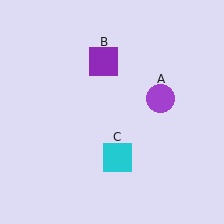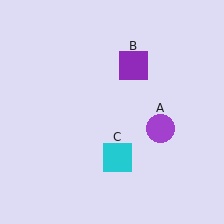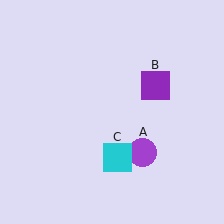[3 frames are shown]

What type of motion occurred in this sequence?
The purple circle (object A), purple square (object B) rotated clockwise around the center of the scene.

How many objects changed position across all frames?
2 objects changed position: purple circle (object A), purple square (object B).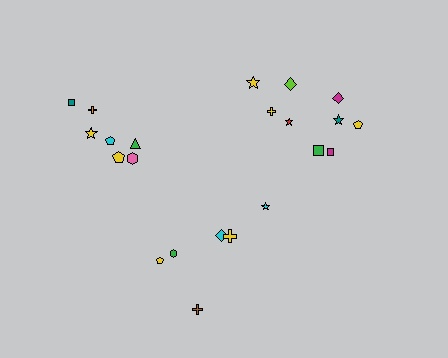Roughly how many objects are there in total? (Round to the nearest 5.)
Roughly 20 objects in total.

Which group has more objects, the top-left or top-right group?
The top-right group.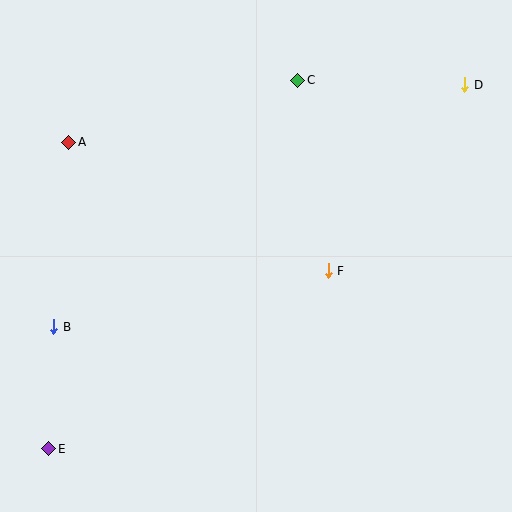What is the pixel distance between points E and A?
The distance between E and A is 307 pixels.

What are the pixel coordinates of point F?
Point F is at (328, 271).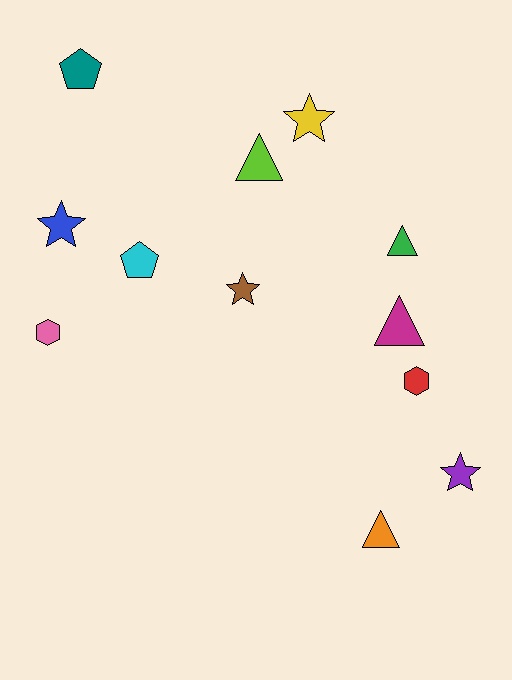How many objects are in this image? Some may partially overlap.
There are 12 objects.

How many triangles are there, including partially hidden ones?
There are 4 triangles.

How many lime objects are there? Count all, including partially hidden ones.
There is 1 lime object.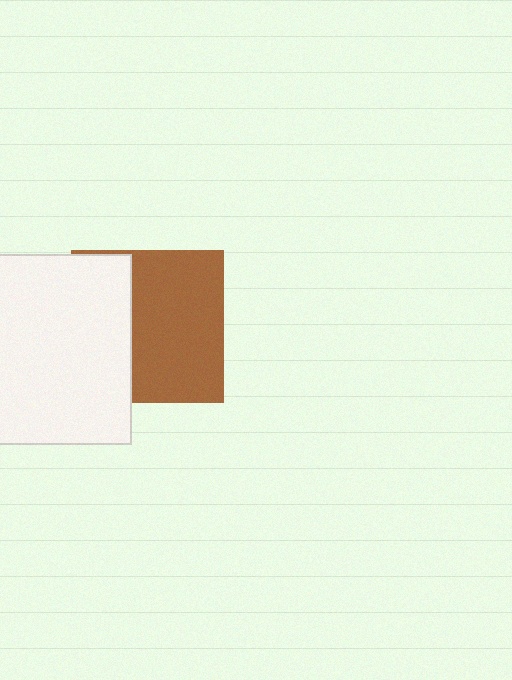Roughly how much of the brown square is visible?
About half of it is visible (roughly 62%).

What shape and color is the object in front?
The object in front is a white square.